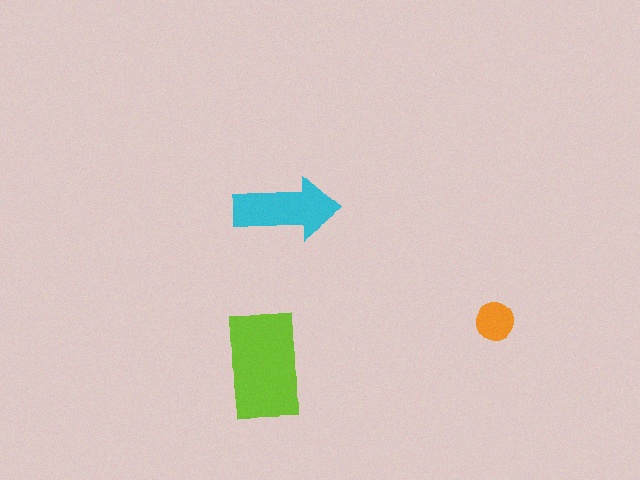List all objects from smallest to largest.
The orange circle, the cyan arrow, the lime rectangle.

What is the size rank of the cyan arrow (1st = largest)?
2nd.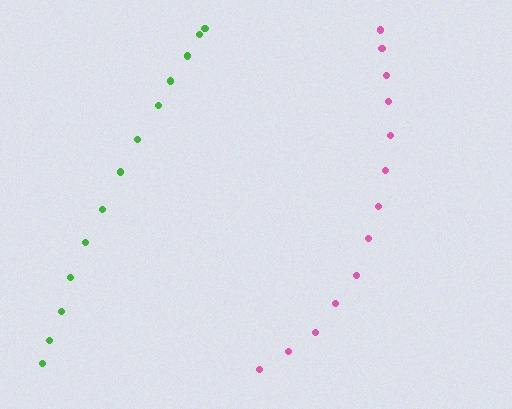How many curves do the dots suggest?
There are 2 distinct paths.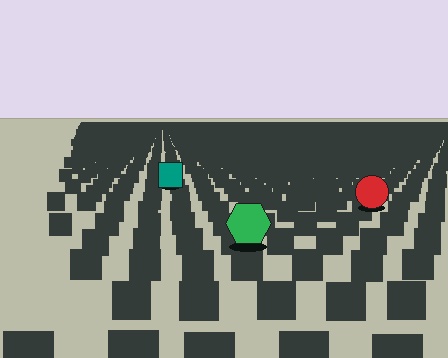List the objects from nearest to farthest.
From nearest to farthest: the green hexagon, the red circle, the teal square.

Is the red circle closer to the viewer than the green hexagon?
No. The green hexagon is closer — you can tell from the texture gradient: the ground texture is coarser near it.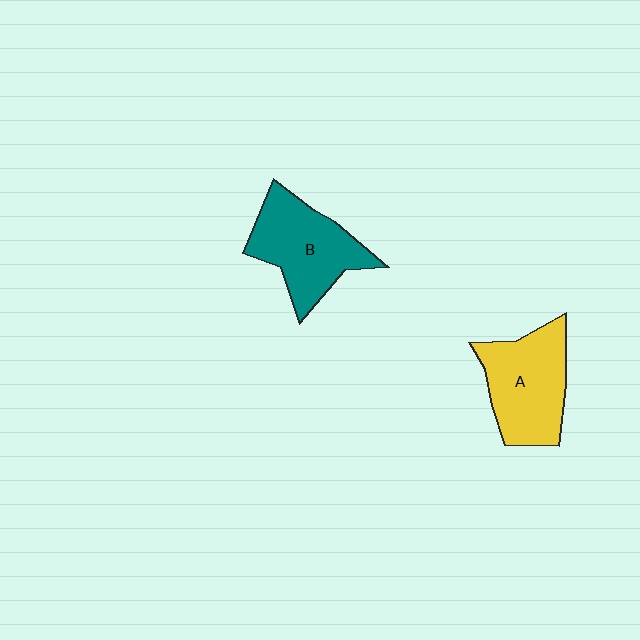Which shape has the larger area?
Shape A (yellow).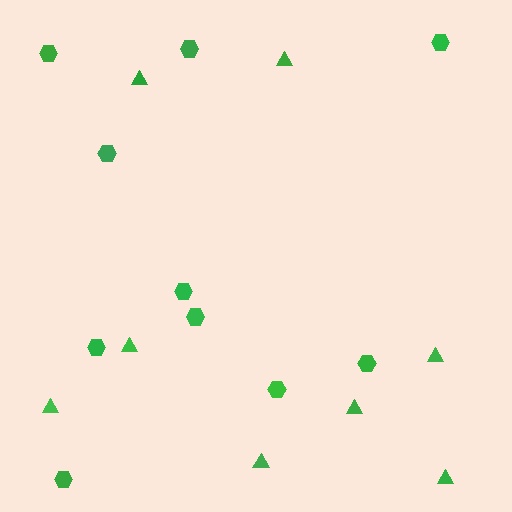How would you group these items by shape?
There are 2 groups: one group of hexagons (10) and one group of triangles (8).